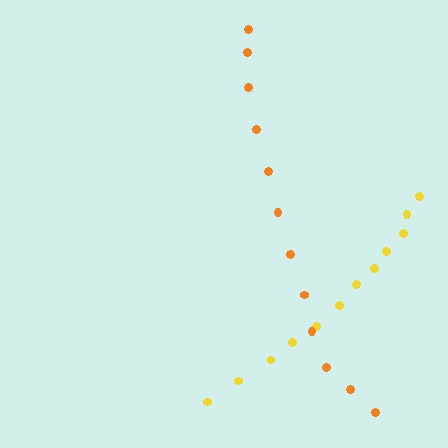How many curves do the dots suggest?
There are 2 distinct paths.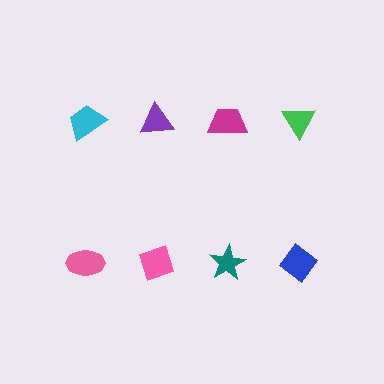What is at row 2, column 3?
A teal star.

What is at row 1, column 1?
A cyan trapezoid.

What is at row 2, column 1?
A pink ellipse.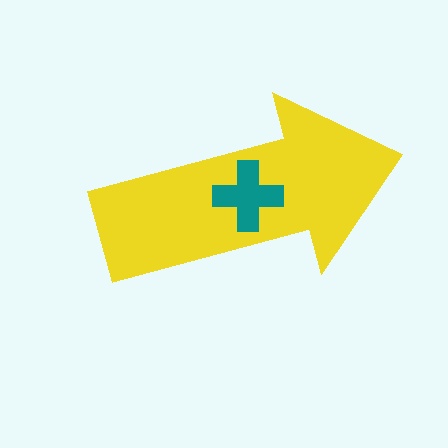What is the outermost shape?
The yellow arrow.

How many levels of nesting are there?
2.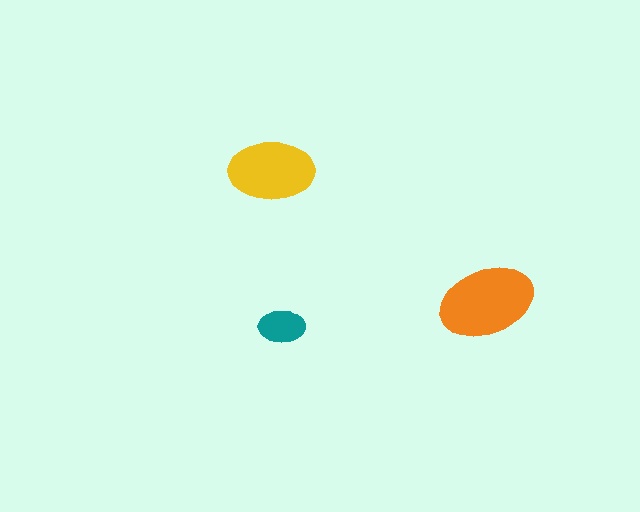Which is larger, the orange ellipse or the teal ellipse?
The orange one.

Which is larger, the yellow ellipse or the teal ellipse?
The yellow one.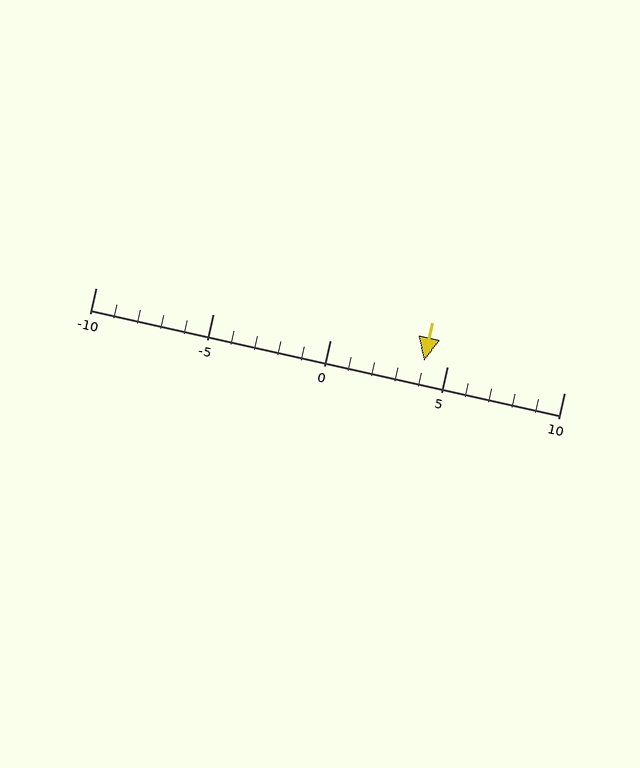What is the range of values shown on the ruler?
The ruler shows values from -10 to 10.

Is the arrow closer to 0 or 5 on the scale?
The arrow is closer to 5.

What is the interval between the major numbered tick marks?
The major tick marks are spaced 5 units apart.